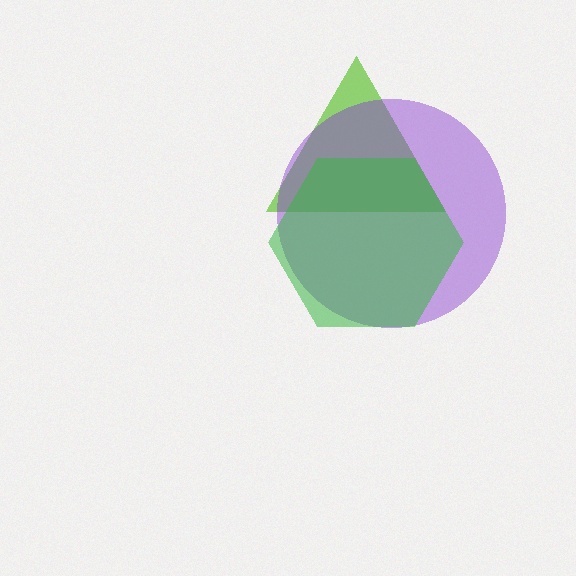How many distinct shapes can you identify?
There are 3 distinct shapes: a lime triangle, a purple circle, a green hexagon.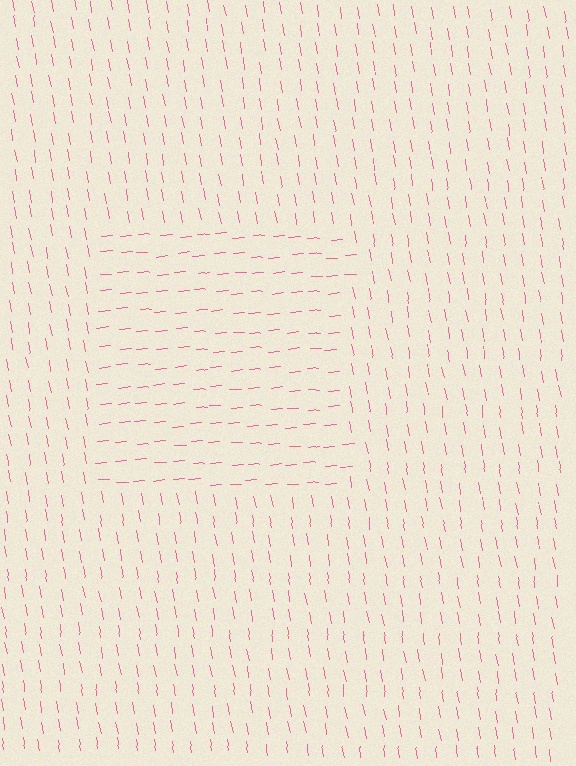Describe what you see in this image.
The image is filled with small pink line segments. A rectangle region in the image has lines oriented differently from the surrounding lines, creating a visible texture boundary.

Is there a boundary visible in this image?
Yes, there is a texture boundary formed by a change in line orientation.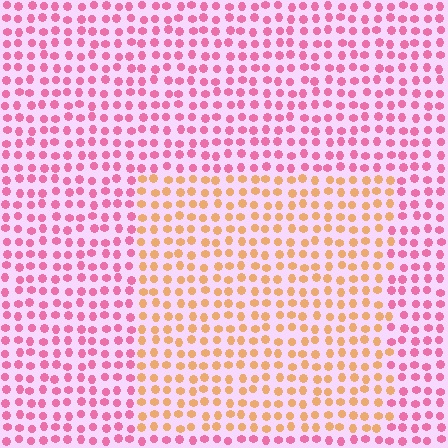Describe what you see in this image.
The image is filled with small pink elements in a uniform arrangement. A rectangle-shaped region is visible where the elements are tinted to a slightly different hue, forming a subtle color boundary.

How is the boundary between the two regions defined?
The boundary is defined purely by a slight shift in hue (about 57 degrees). Spacing, size, and orientation are identical on both sides.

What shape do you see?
I see a rectangle.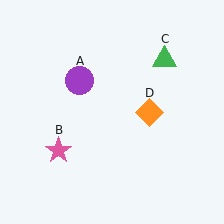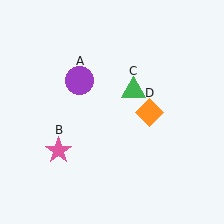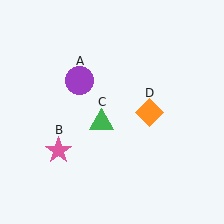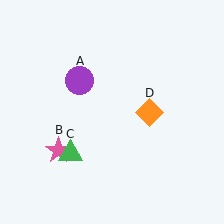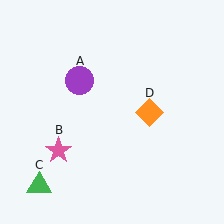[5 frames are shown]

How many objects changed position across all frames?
1 object changed position: green triangle (object C).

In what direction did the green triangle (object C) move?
The green triangle (object C) moved down and to the left.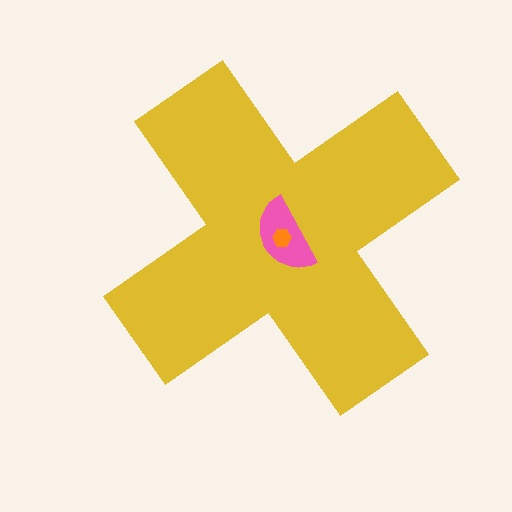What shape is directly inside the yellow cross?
The pink semicircle.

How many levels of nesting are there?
3.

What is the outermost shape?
The yellow cross.